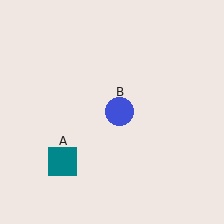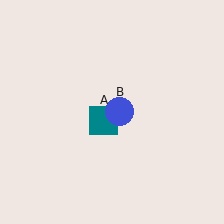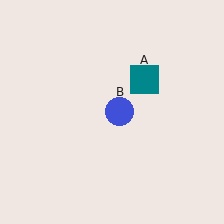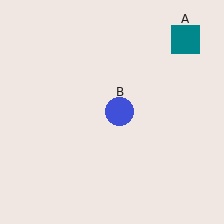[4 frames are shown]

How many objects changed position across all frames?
1 object changed position: teal square (object A).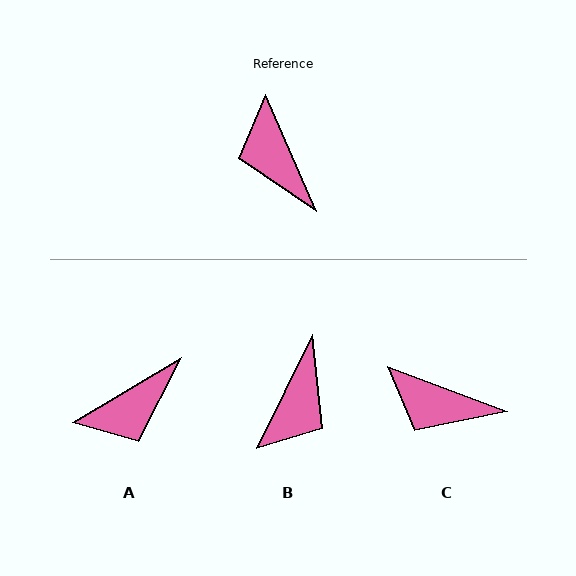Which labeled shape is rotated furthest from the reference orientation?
B, about 130 degrees away.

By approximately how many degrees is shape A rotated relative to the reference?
Approximately 97 degrees counter-clockwise.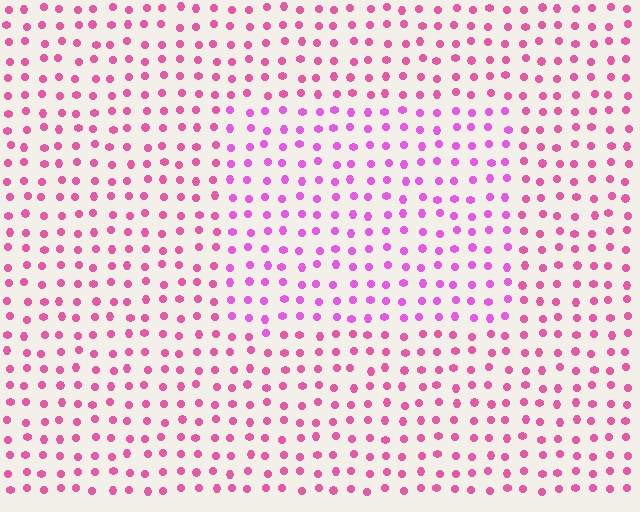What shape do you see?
I see a rectangle.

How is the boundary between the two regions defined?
The boundary is defined purely by a slight shift in hue (about 27 degrees). Spacing, size, and orientation are identical on both sides.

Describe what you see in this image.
The image is filled with small pink elements in a uniform arrangement. A rectangle-shaped region is visible where the elements are tinted to a slightly different hue, forming a subtle color boundary.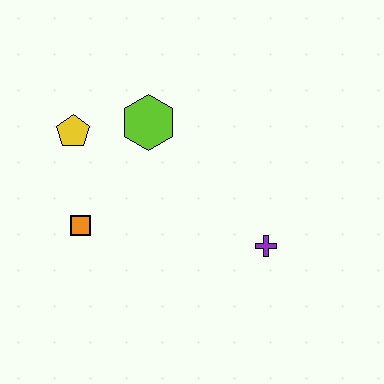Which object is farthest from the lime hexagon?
The purple cross is farthest from the lime hexagon.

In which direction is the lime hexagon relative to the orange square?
The lime hexagon is above the orange square.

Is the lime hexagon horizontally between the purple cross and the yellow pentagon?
Yes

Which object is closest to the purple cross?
The lime hexagon is closest to the purple cross.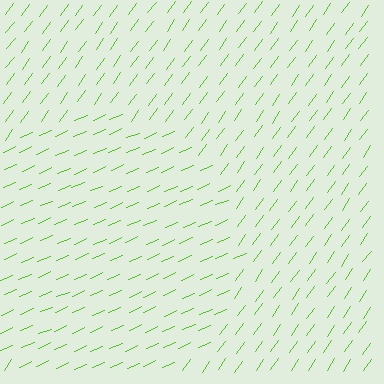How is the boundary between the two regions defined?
The boundary is defined purely by a change in line orientation (approximately 31 degrees difference). All lines are the same color and thickness.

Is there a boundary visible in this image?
Yes, there is a texture boundary formed by a change in line orientation.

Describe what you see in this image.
The image is filled with small lime line segments. A circle region in the image has lines oriented differently from the surrounding lines, creating a visible texture boundary.